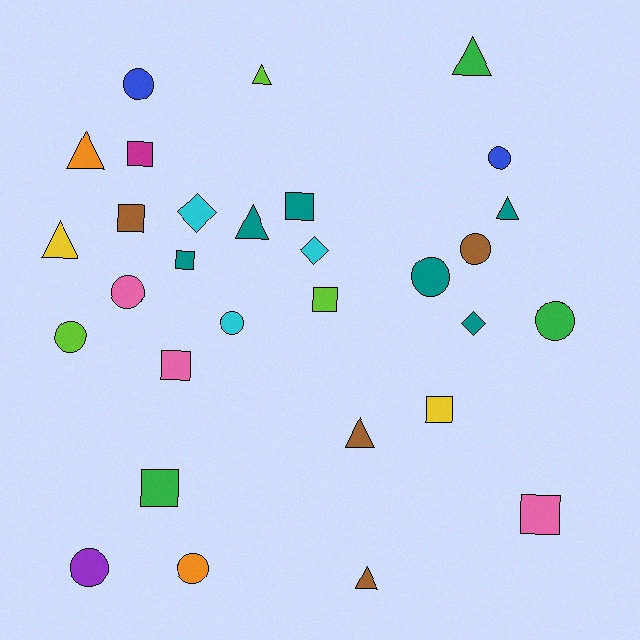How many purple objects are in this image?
There is 1 purple object.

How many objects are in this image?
There are 30 objects.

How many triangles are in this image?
There are 8 triangles.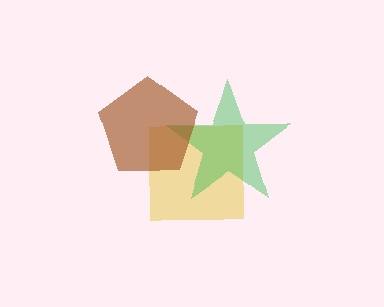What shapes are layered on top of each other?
The layered shapes are: a yellow square, a green star, a brown pentagon.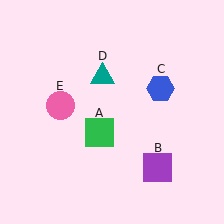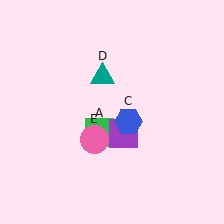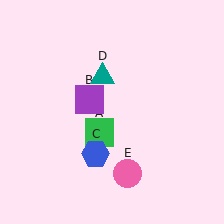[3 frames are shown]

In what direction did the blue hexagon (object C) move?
The blue hexagon (object C) moved down and to the left.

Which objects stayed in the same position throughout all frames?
Green square (object A) and teal triangle (object D) remained stationary.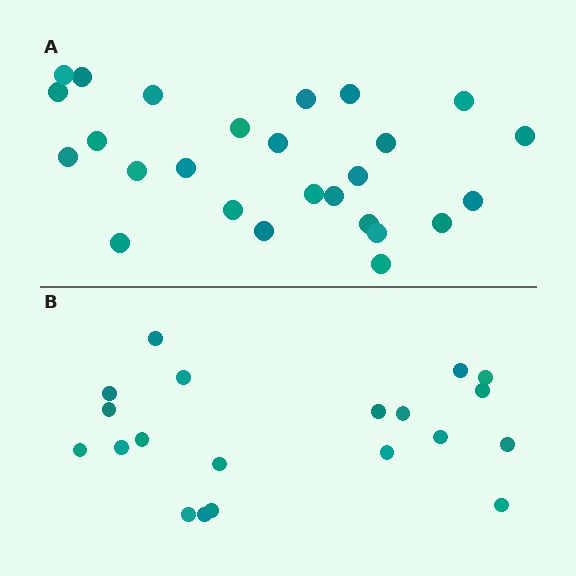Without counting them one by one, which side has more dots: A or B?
Region A (the top region) has more dots.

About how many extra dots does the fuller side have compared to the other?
Region A has about 6 more dots than region B.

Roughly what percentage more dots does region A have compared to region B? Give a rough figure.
About 30% more.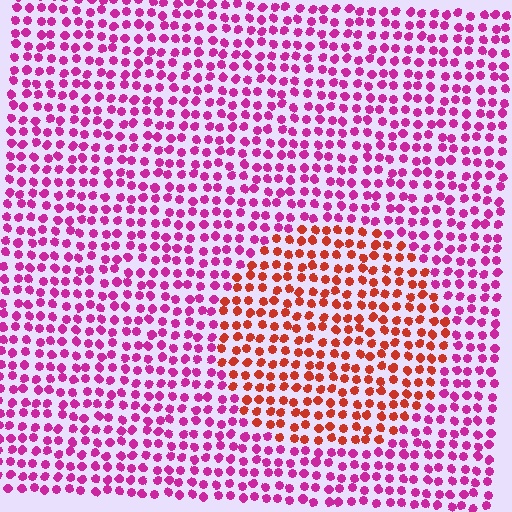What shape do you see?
I see a circle.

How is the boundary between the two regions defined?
The boundary is defined purely by a slight shift in hue (about 50 degrees). Spacing, size, and orientation are identical on both sides.